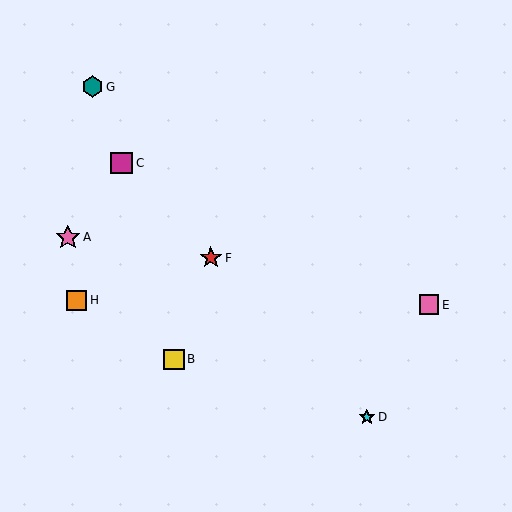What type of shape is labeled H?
Shape H is an orange square.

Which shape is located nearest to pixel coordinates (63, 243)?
The pink star (labeled A) at (68, 238) is nearest to that location.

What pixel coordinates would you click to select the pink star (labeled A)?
Click at (68, 238) to select the pink star A.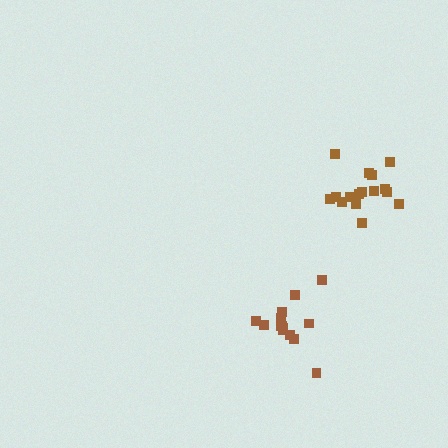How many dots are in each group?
Group 1: 16 dots, Group 2: 14 dots (30 total).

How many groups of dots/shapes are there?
There are 2 groups.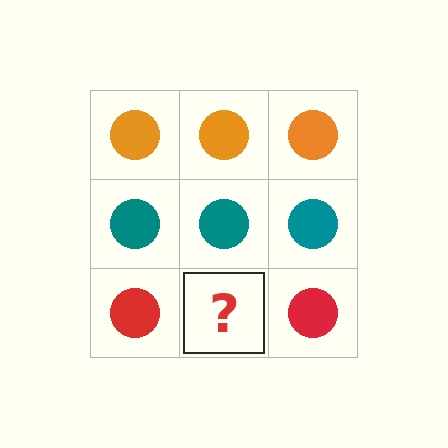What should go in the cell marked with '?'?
The missing cell should contain a red circle.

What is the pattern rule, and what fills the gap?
The rule is that each row has a consistent color. The gap should be filled with a red circle.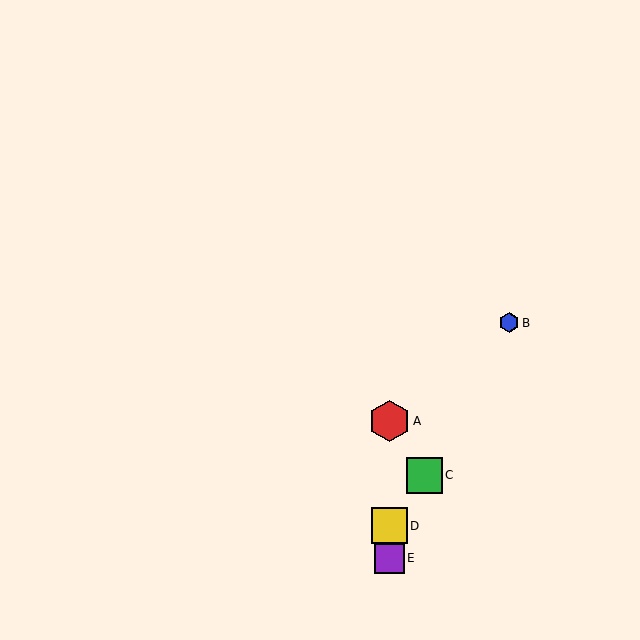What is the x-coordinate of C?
Object C is at x≈424.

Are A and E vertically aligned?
Yes, both are at x≈389.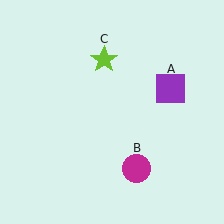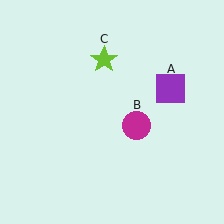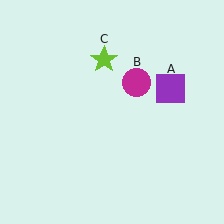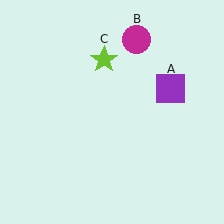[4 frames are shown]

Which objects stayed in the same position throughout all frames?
Purple square (object A) and lime star (object C) remained stationary.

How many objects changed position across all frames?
1 object changed position: magenta circle (object B).